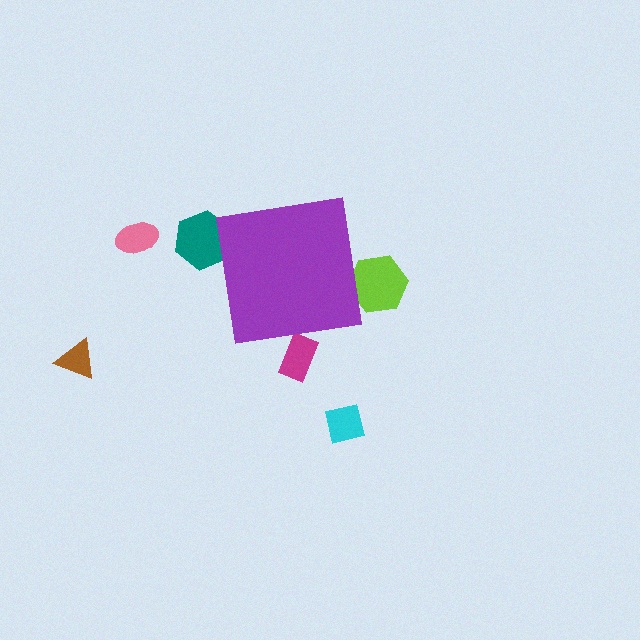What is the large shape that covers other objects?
A purple square.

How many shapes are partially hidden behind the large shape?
3 shapes are partially hidden.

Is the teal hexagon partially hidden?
Yes, the teal hexagon is partially hidden behind the purple square.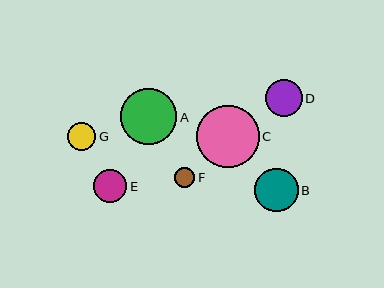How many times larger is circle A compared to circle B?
Circle A is approximately 1.3 times the size of circle B.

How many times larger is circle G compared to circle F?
Circle G is approximately 1.4 times the size of circle F.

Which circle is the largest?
Circle C is the largest with a size of approximately 63 pixels.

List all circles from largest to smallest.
From largest to smallest: C, A, B, D, E, G, F.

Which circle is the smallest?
Circle F is the smallest with a size of approximately 20 pixels.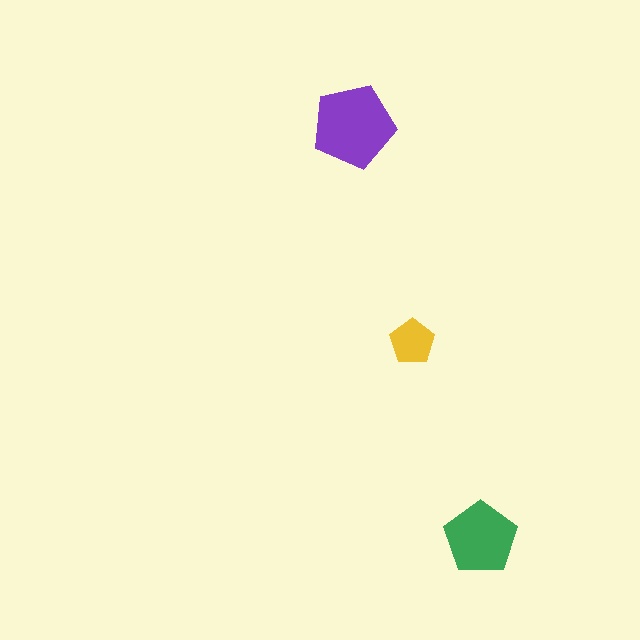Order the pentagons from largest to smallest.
the purple one, the green one, the yellow one.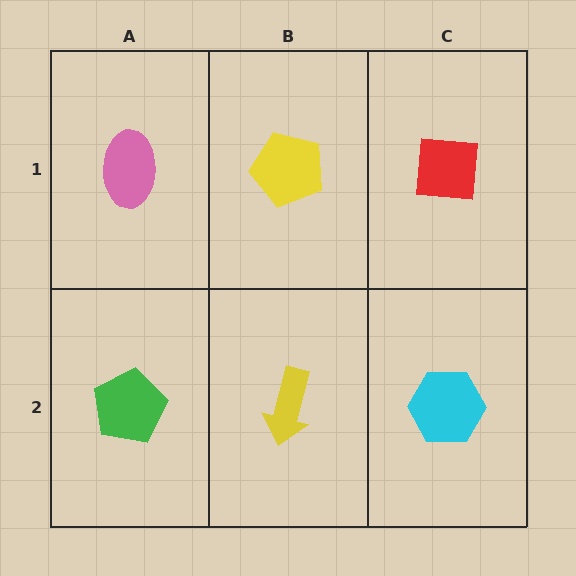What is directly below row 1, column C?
A cyan hexagon.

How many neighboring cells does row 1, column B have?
3.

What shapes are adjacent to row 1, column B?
A yellow arrow (row 2, column B), a pink ellipse (row 1, column A), a red square (row 1, column C).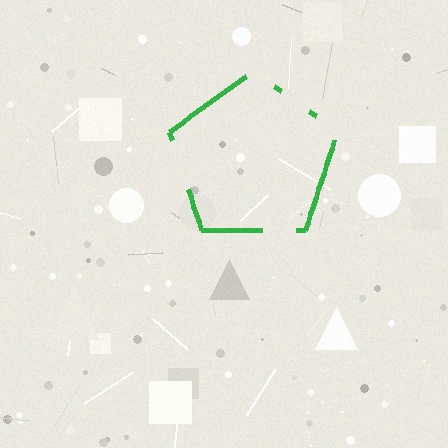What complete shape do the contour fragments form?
The contour fragments form a pentagon.